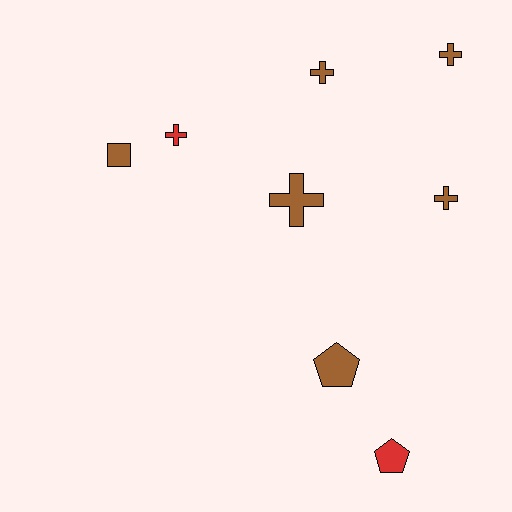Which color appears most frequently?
Brown, with 6 objects.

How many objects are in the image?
There are 8 objects.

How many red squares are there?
There are no red squares.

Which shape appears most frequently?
Cross, with 5 objects.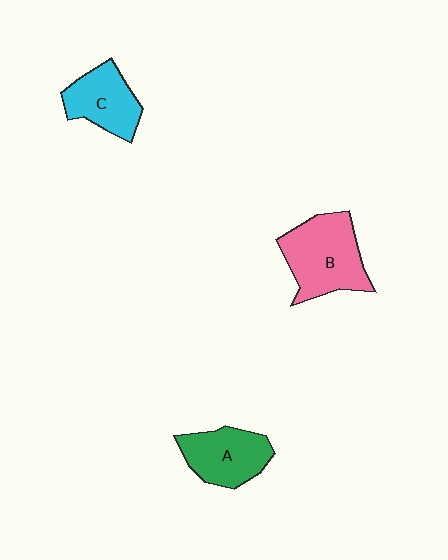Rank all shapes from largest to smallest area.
From largest to smallest: B (pink), A (green), C (cyan).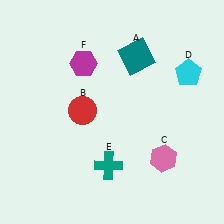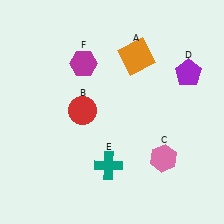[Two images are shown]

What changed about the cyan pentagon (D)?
In Image 1, D is cyan. In Image 2, it changed to purple.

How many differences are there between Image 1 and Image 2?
There are 2 differences between the two images.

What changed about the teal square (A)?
In Image 1, A is teal. In Image 2, it changed to orange.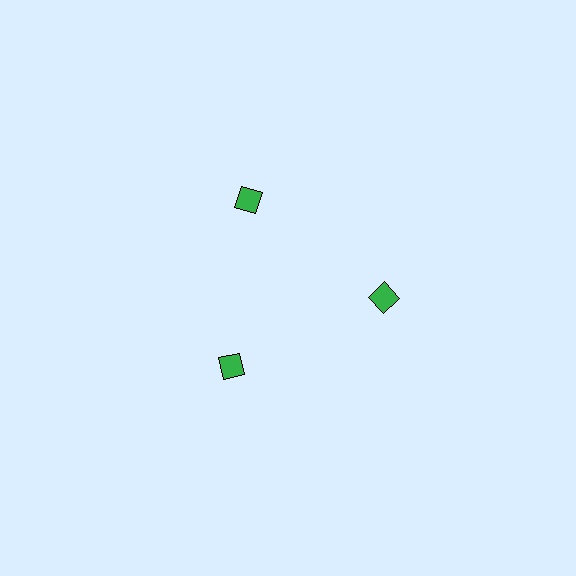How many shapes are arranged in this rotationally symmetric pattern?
There are 3 shapes, arranged in 3 groups of 1.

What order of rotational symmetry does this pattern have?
This pattern has 3-fold rotational symmetry.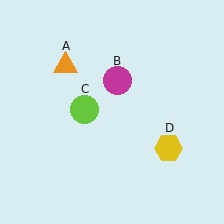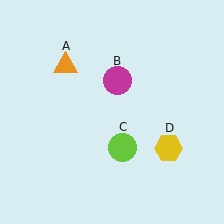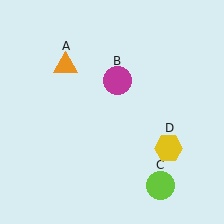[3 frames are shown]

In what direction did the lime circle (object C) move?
The lime circle (object C) moved down and to the right.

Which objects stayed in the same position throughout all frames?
Orange triangle (object A) and magenta circle (object B) and yellow hexagon (object D) remained stationary.